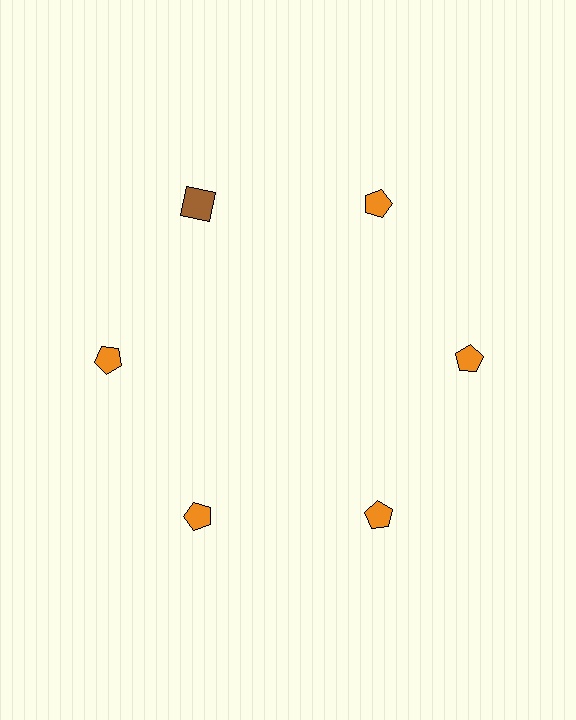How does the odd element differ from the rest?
It differs in both color (brown instead of orange) and shape (square instead of pentagon).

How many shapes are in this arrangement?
There are 6 shapes arranged in a ring pattern.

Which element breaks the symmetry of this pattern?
The brown square at roughly the 11 o'clock position breaks the symmetry. All other shapes are orange pentagons.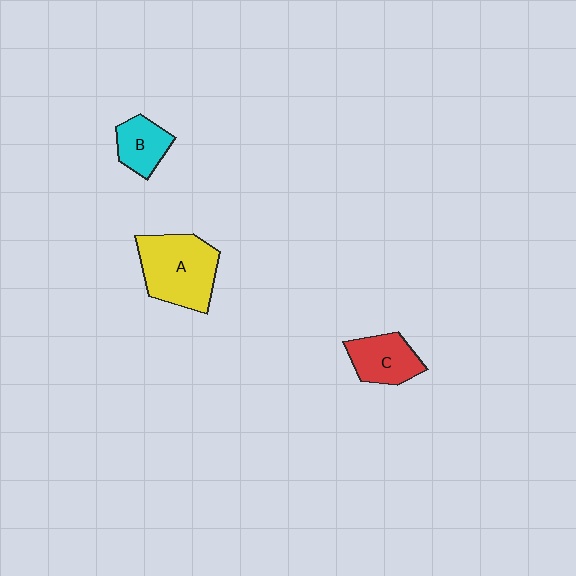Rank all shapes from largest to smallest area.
From largest to smallest: A (yellow), C (red), B (cyan).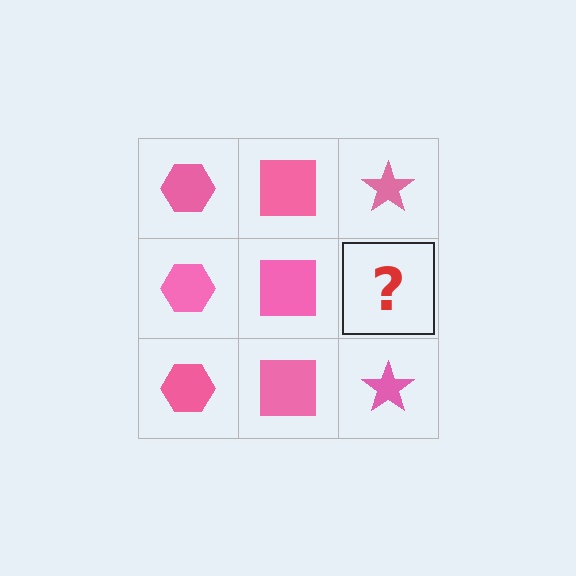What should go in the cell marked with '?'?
The missing cell should contain a pink star.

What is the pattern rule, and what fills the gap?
The rule is that each column has a consistent shape. The gap should be filled with a pink star.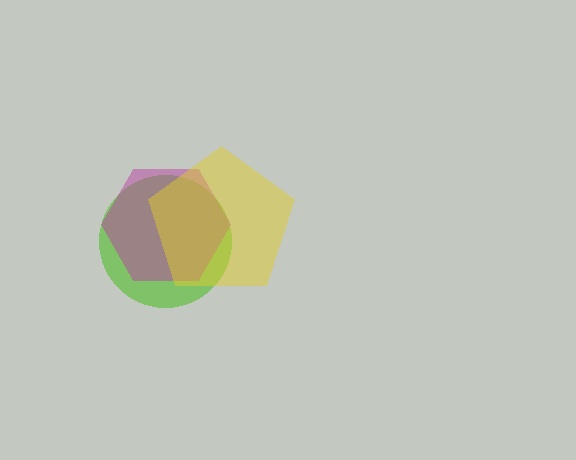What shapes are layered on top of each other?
The layered shapes are: a lime circle, a magenta hexagon, a yellow pentagon.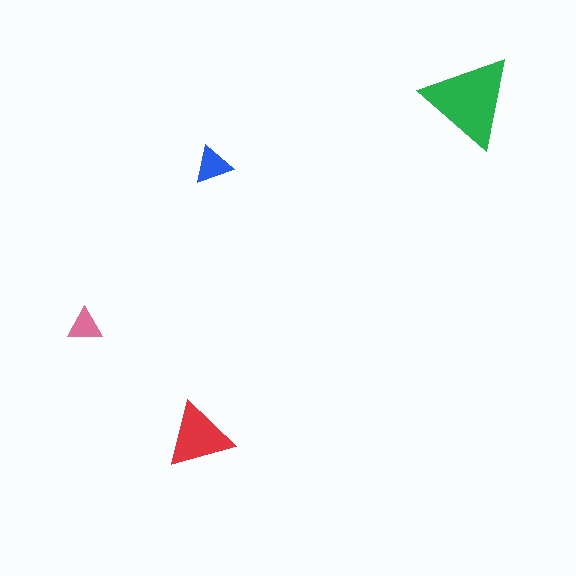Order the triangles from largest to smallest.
the green one, the red one, the blue one, the pink one.